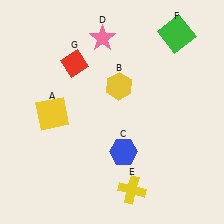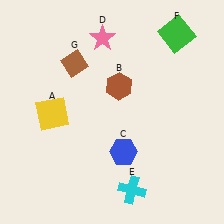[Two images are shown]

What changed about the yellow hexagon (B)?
In Image 1, B is yellow. In Image 2, it changed to brown.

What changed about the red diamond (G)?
In Image 1, G is red. In Image 2, it changed to brown.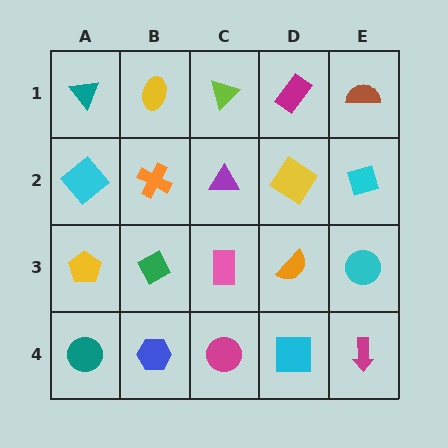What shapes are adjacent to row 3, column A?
A cyan diamond (row 2, column A), a teal circle (row 4, column A), a green diamond (row 3, column B).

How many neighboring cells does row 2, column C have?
4.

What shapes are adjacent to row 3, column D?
A yellow diamond (row 2, column D), a cyan square (row 4, column D), a pink rectangle (row 3, column C), a cyan circle (row 3, column E).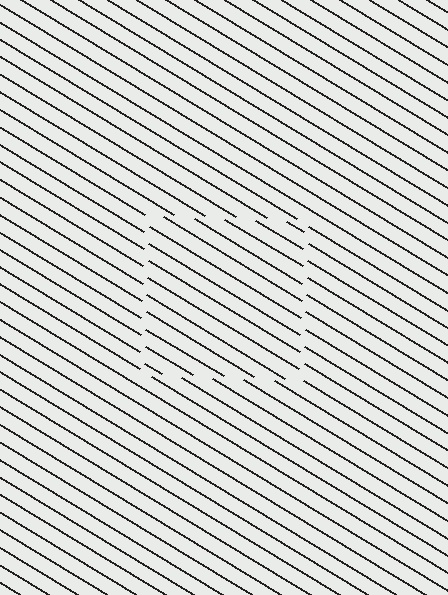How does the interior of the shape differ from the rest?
The interior of the shape contains the same grating, shifted by half a period — the contour is defined by the phase discontinuity where line-ends from the inner and outer gratings abut.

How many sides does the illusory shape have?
4 sides — the line-ends trace a square.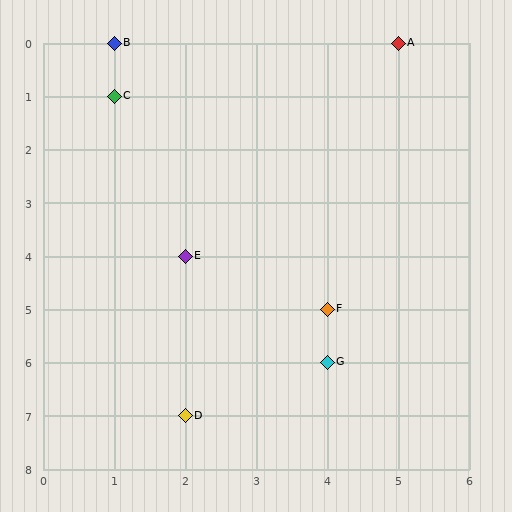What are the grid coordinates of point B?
Point B is at grid coordinates (1, 0).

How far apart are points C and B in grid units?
Points C and B are 1 row apart.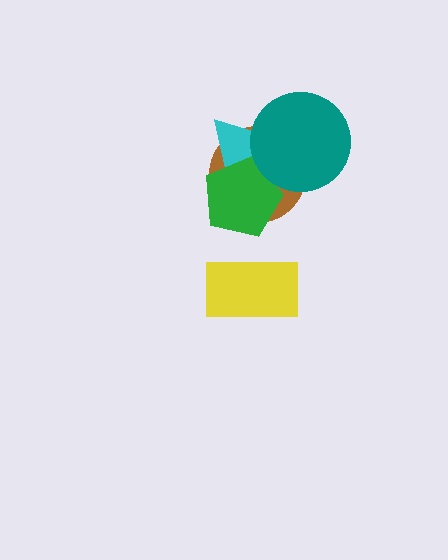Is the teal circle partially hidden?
No, no other shape covers it.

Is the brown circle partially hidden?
Yes, it is partially covered by another shape.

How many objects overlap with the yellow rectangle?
0 objects overlap with the yellow rectangle.